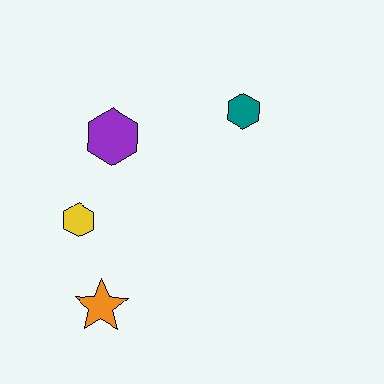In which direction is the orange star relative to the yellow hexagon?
The orange star is below the yellow hexagon.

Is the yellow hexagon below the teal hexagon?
Yes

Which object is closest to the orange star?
The yellow hexagon is closest to the orange star.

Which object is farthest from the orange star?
The teal hexagon is farthest from the orange star.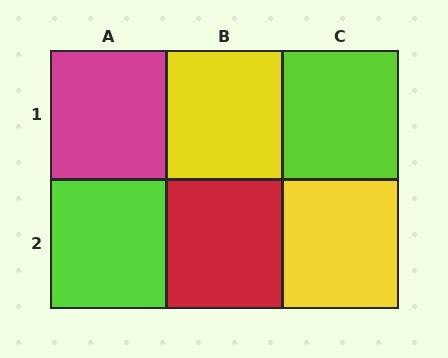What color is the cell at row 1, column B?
Yellow.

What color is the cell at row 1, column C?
Lime.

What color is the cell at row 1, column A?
Magenta.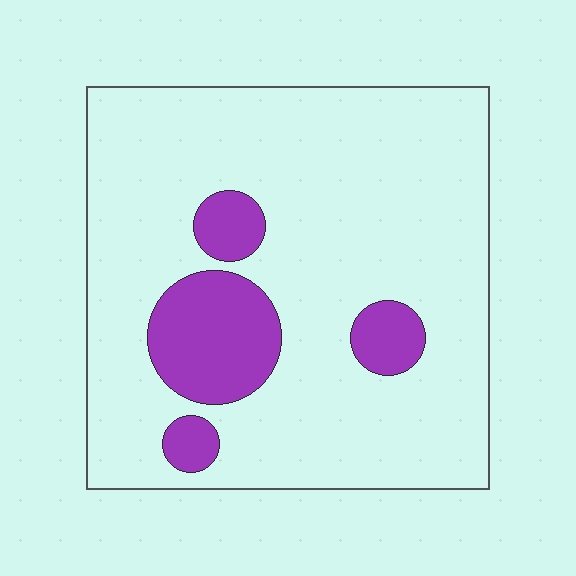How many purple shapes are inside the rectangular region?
4.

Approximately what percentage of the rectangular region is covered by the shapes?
Approximately 15%.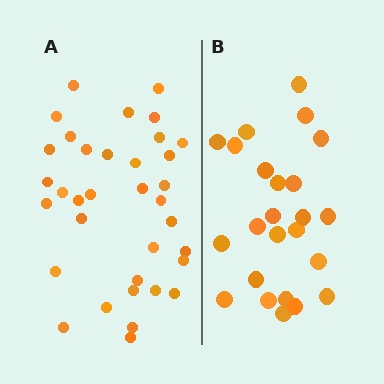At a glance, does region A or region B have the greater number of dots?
Region A (the left region) has more dots.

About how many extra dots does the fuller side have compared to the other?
Region A has roughly 12 or so more dots than region B.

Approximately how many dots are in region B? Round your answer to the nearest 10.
About 20 dots. (The exact count is 24, which rounds to 20.)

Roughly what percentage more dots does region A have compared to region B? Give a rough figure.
About 45% more.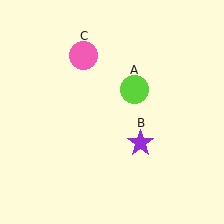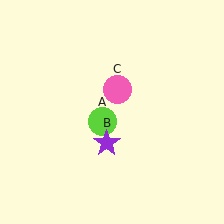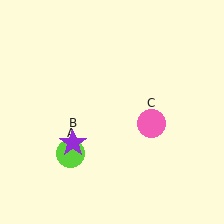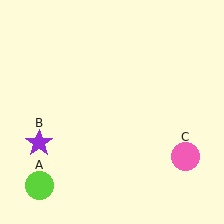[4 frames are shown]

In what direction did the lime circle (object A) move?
The lime circle (object A) moved down and to the left.